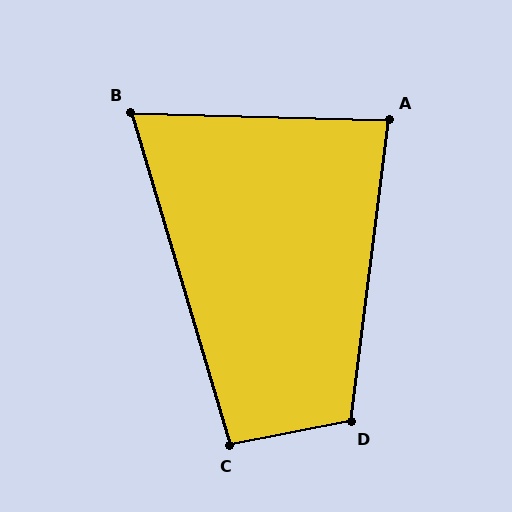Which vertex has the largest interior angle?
D, at approximately 108 degrees.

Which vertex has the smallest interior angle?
B, at approximately 72 degrees.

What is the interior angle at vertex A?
Approximately 85 degrees (acute).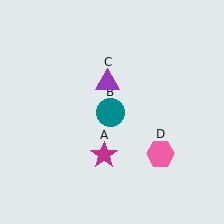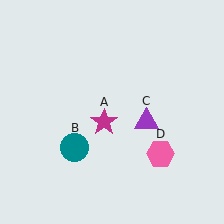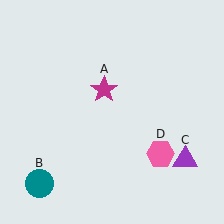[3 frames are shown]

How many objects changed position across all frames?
3 objects changed position: magenta star (object A), teal circle (object B), purple triangle (object C).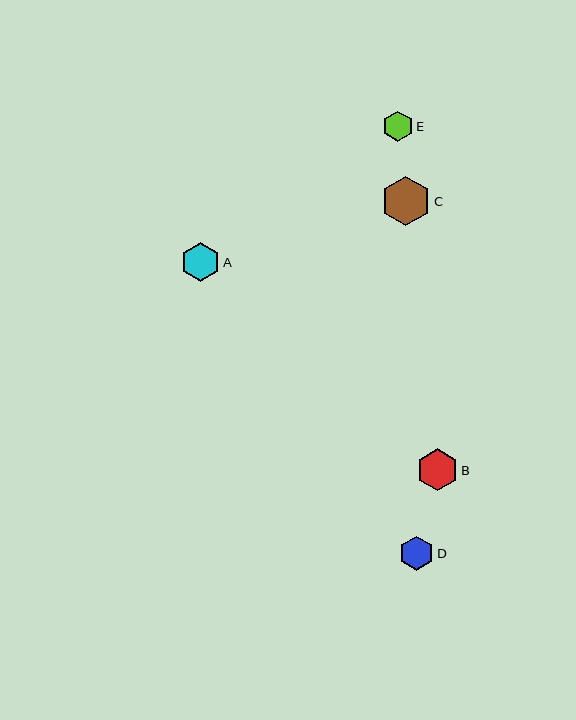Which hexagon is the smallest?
Hexagon E is the smallest with a size of approximately 30 pixels.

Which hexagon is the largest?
Hexagon C is the largest with a size of approximately 50 pixels.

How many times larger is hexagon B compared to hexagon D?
Hexagon B is approximately 1.2 times the size of hexagon D.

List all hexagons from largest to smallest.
From largest to smallest: C, B, A, D, E.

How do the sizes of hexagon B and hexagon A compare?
Hexagon B and hexagon A are approximately the same size.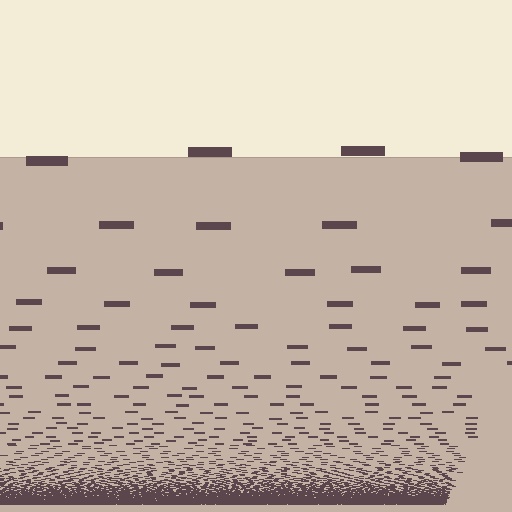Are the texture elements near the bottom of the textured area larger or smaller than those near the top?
Smaller. The gradient is inverted — elements near the bottom are smaller and denser.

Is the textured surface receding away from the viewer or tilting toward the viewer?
The surface appears to tilt toward the viewer. Texture elements get larger and sparser toward the top.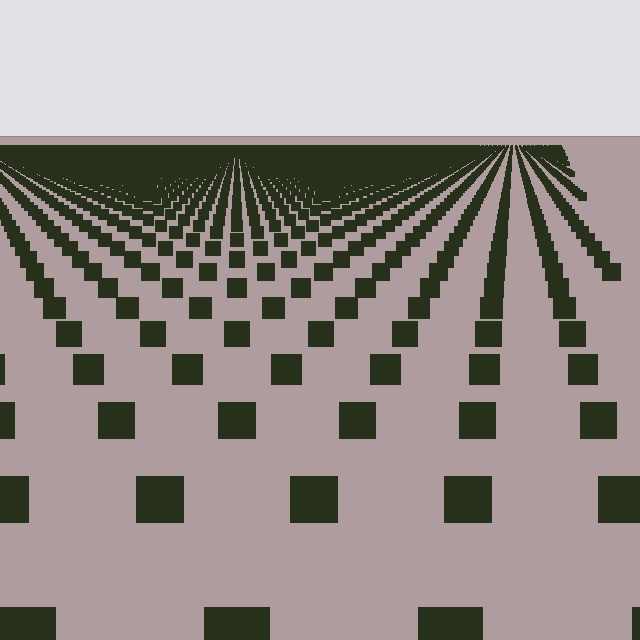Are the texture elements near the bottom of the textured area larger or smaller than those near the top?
Larger. Near the bottom, elements are closer to the viewer and appear at a bigger on-screen size.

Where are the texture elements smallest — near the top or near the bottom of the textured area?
Near the top.